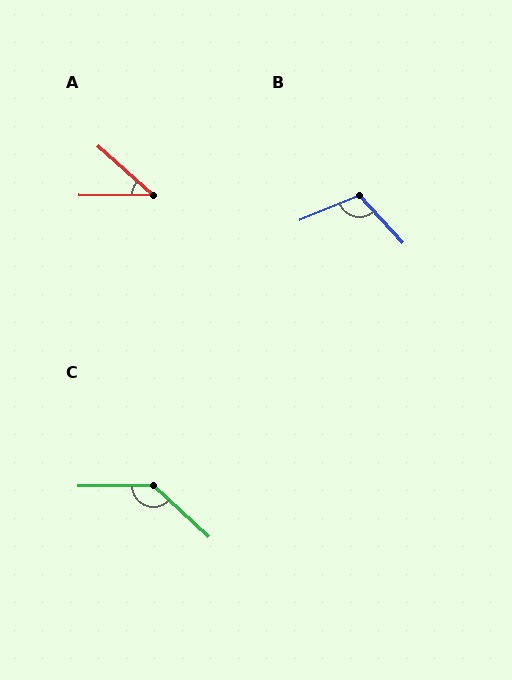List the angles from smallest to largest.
A (42°), B (110°), C (137°).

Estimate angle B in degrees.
Approximately 110 degrees.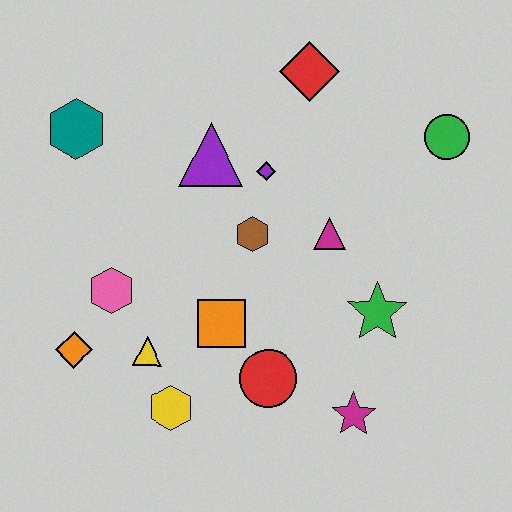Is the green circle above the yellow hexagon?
Yes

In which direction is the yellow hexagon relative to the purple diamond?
The yellow hexagon is below the purple diamond.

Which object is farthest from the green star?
The teal hexagon is farthest from the green star.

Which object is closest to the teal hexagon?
The purple triangle is closest to the teal hexagon.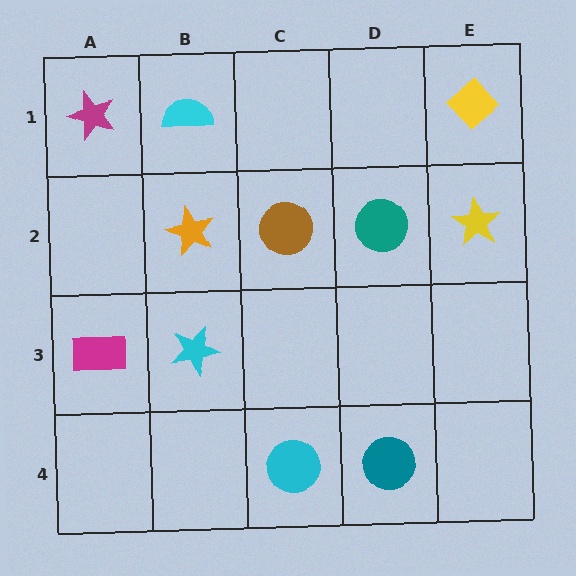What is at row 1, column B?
A cyan semicircle.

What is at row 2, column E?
A yellow star.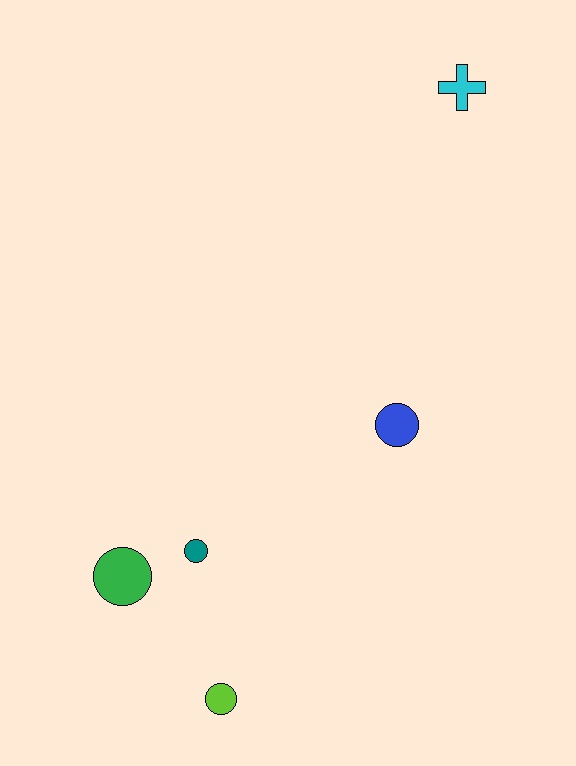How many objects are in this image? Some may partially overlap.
There are 5 objects.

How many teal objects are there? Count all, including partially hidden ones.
There is 1 teal object.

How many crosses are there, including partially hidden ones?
There is 1 cross.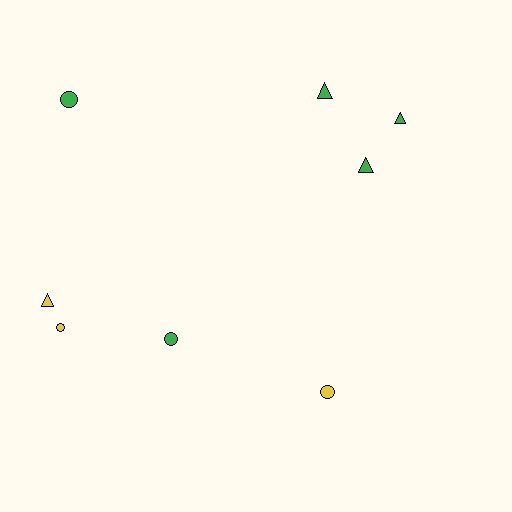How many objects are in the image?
There are 8 objects.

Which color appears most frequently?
Green, with 5 objects.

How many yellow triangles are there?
There is 1 yellow triangle.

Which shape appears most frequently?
Triangle, with 4 objects.